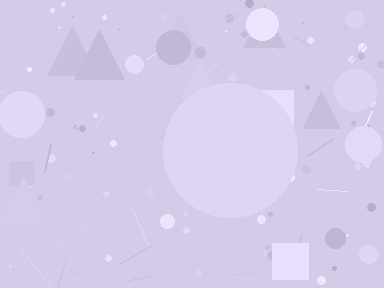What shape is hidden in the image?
A circle is hidden in the image.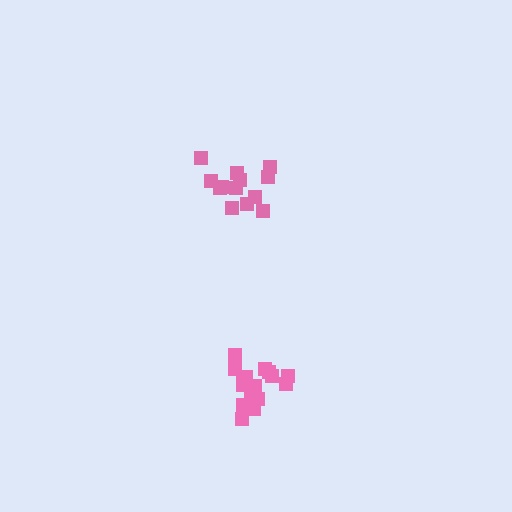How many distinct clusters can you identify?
There are 2 distinct clusters.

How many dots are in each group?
Group 1: 16 dots, Group 2: 13 dots (29 total).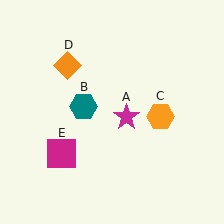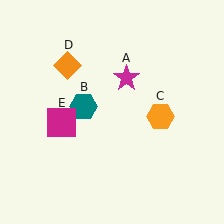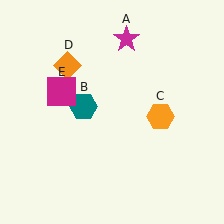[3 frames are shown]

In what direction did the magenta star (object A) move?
The magenta star (object A) moved up.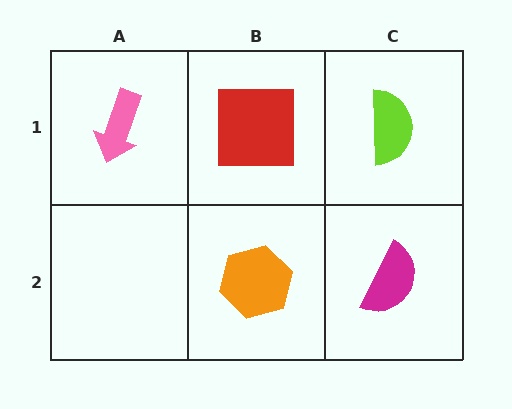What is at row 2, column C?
A magenta semicircle.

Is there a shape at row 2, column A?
No, that cell is empty.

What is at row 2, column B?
An orange hexagon.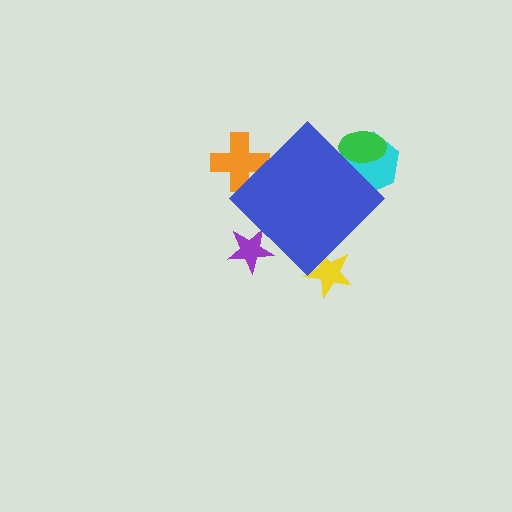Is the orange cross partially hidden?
Yes, the orange cross is partially hidden behind the blue diamond.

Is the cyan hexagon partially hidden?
Yes, the cyan hexagon is partially hidden behind the blue diamond.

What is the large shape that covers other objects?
A blue diamond.